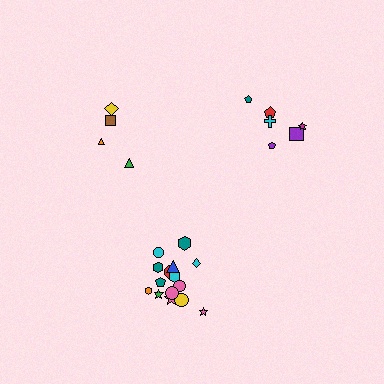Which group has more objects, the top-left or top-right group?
The top-right group.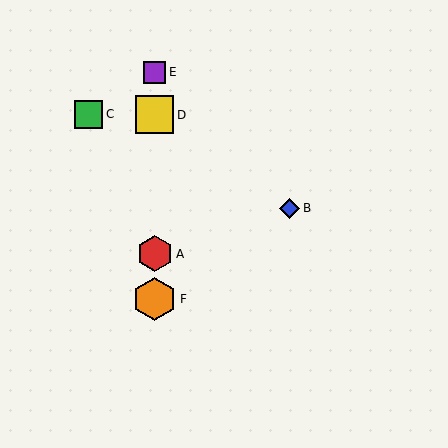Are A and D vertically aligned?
Yes, both are at x≈155.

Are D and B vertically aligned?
No, D is at x≈155 and B is at x≈290.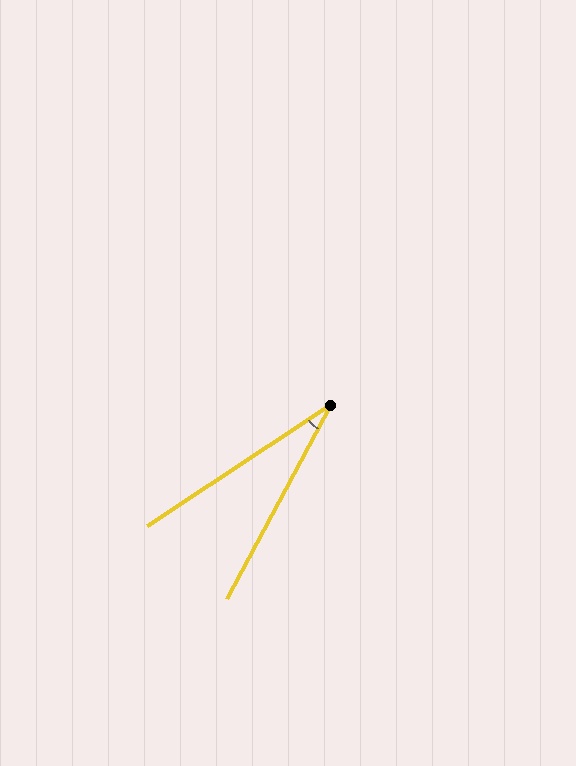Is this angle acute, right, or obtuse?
It is acute.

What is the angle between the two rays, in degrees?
Approximately 28 degrees.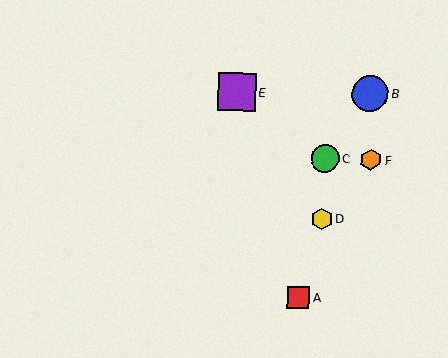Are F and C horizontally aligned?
Yes, both are at y≈160.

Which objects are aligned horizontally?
Objects C, F are aligned horizontally.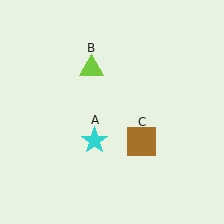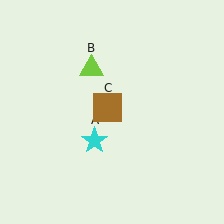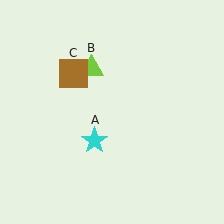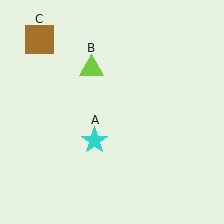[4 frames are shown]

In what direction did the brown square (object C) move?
The brown square (object C) moved up and to the left.